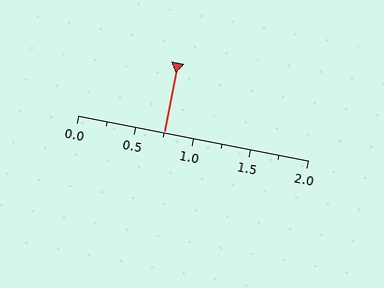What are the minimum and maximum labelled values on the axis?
The axis runs from 0.0 to 2.0.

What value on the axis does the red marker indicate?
The marker indicates approximately 0.75.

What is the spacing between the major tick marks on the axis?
The major ticks are spaced 0.5 apart.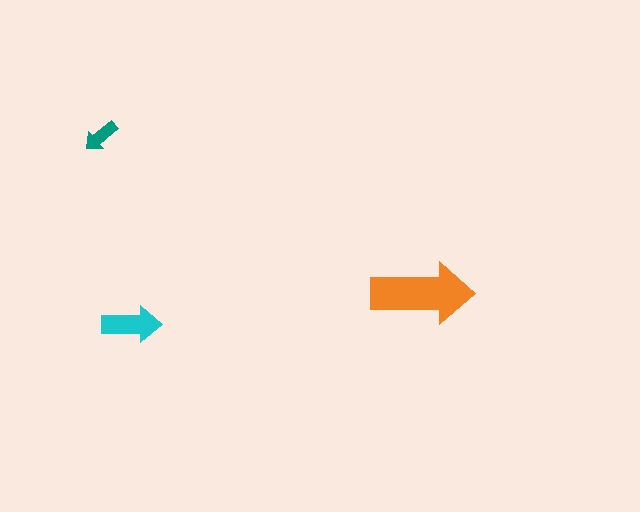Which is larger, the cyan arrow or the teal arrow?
The cyan one.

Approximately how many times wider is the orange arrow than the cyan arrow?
About 1.5 times wider.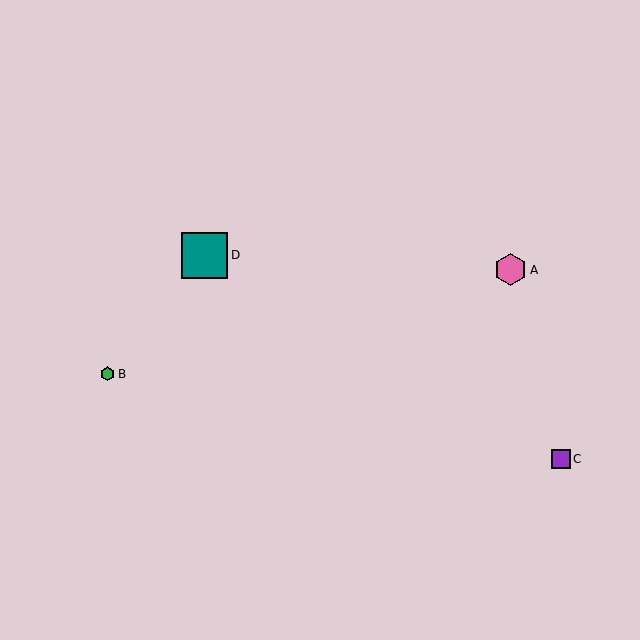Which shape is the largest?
The teal square (labeled D) is the largest.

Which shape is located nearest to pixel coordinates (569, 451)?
The purple square (labeled C) at (561, 459) is nearest to that location.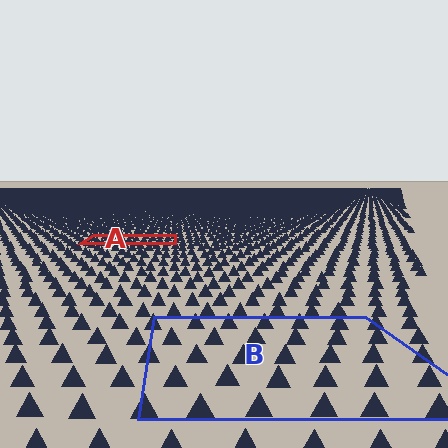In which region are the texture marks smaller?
The texture marks are smaller in region A, because it is farther away.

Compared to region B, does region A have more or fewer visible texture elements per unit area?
Region A has more texture elements per unit area — they are packed more densely because it is farther away.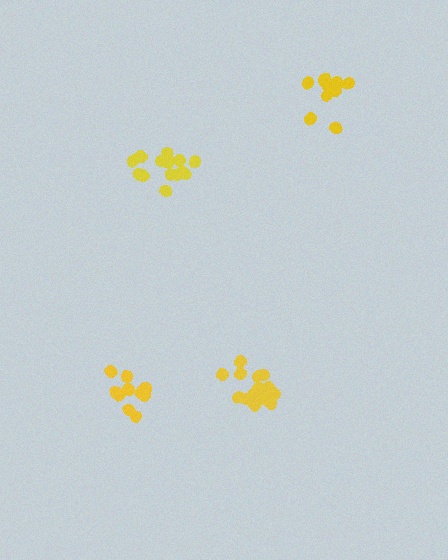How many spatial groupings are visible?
There are 4 spatial groupings.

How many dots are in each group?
Group 1: 15 dots, Group 2: 12 dots, Group 3: 11 dots, Group 4: 17 dots (55 total).